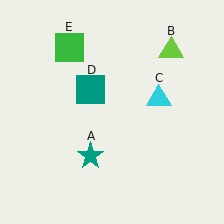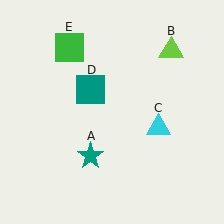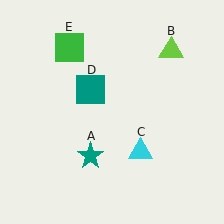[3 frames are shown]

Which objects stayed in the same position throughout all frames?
Teal star (object A) and lime triangle (object B) and teal square (object D) and green square (object E) remained stationary.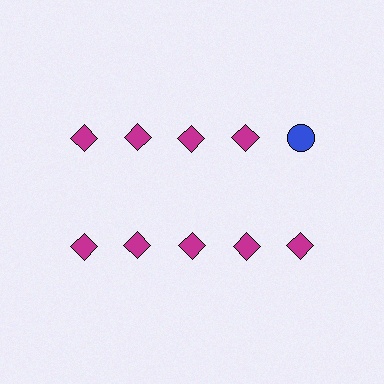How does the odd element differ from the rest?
It differs in both color (blue instead of magenta) and shape (circle instead of diamond).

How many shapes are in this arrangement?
There are 10 shapes arranged in a grid pattern.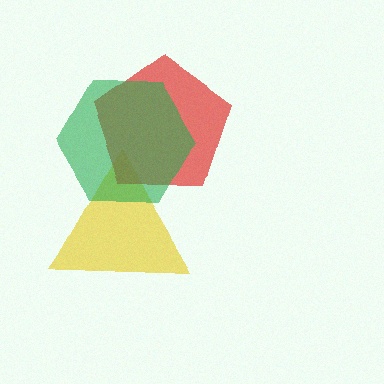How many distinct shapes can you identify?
There are 3 distinct shapes: a yellow triangle, a red pentagon, a green hexagon.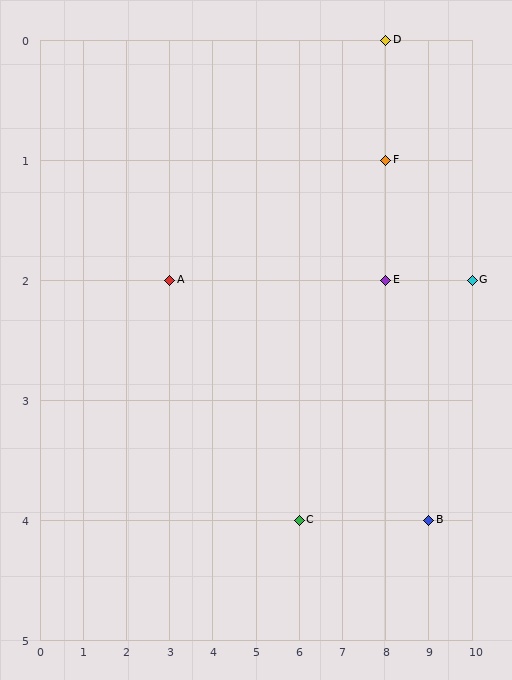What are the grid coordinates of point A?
Point A is at grid coordinates (3, 2).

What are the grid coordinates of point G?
Point G is at grid coordinates (10, 2).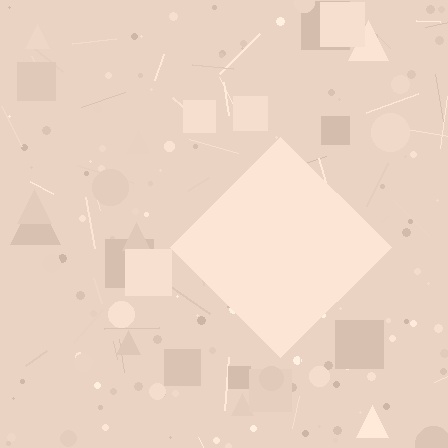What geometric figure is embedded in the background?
A diamond is embedded in the background.